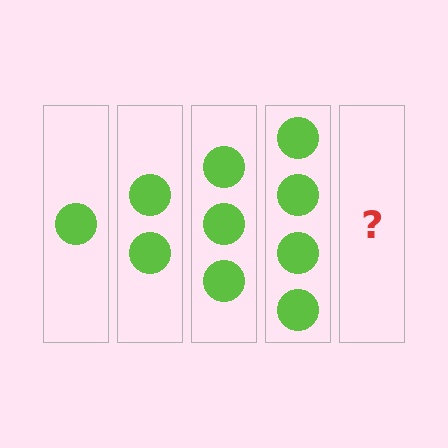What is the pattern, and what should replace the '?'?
The pattern is that each step adds one more circle. The '?' should be 5 circles.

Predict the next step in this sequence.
The next step is 5 circles.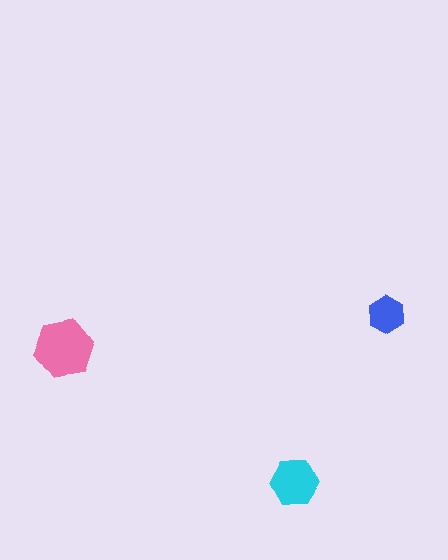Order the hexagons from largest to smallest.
the pink one, the cyan one, the blue one.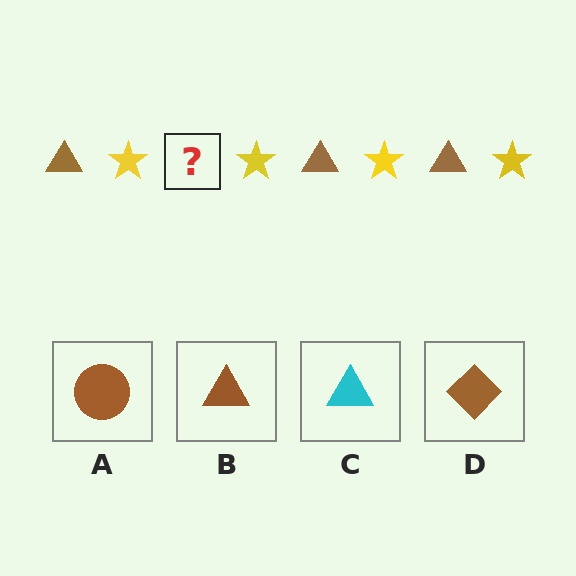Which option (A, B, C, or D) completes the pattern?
B.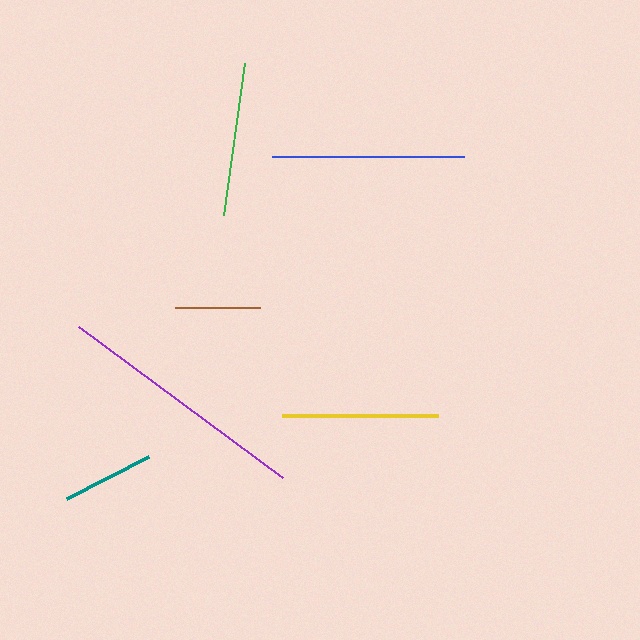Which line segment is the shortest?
The brown line is the shortest at approximately 85 pixels.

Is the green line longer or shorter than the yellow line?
The yellow line is longer than the green line.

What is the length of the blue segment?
The blue segment is approximately 192 pixels long.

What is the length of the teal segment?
The teal segment is approximately 92 pixels long.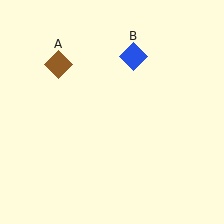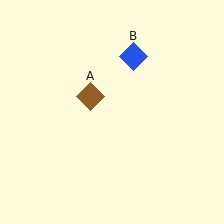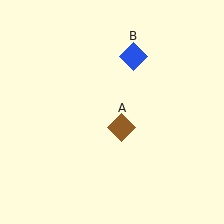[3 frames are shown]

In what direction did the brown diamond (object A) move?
The brown diamond (object A) moved down and to the right.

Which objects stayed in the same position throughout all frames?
Blue diamond (object B) remained stationary.